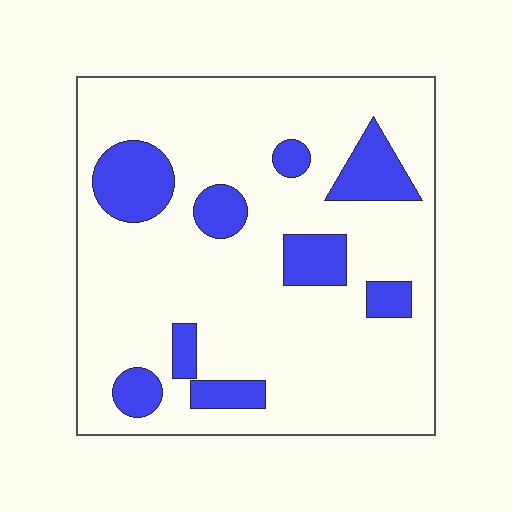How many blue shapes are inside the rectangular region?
9.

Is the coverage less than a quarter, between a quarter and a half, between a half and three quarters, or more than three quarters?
Less than a quarter.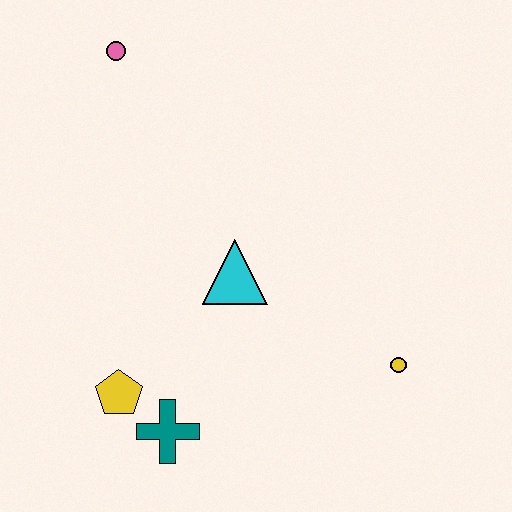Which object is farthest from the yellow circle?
The pink circle is farthest from the yellow circle.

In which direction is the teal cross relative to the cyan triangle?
The teal cross is below the cyan triangle.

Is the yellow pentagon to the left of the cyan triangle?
Yes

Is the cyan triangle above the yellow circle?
Yes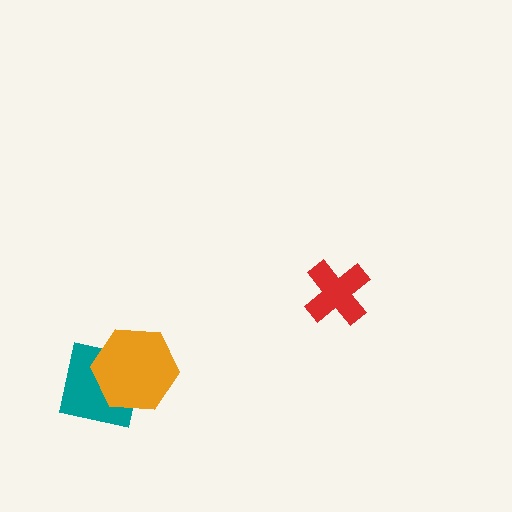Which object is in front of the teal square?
The orange hexagon is in front of the teal square.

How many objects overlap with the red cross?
0 objects overlap with the red cross.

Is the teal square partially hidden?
Yes, it is partially covered by another shape.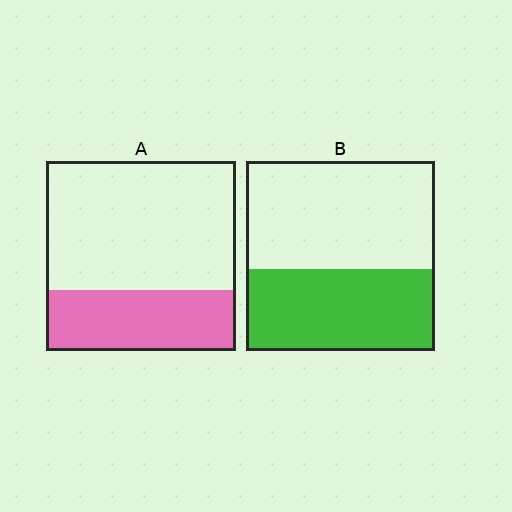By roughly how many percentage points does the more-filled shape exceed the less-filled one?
By roughly 10 percentage points (B over A).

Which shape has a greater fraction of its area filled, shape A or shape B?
Shape B.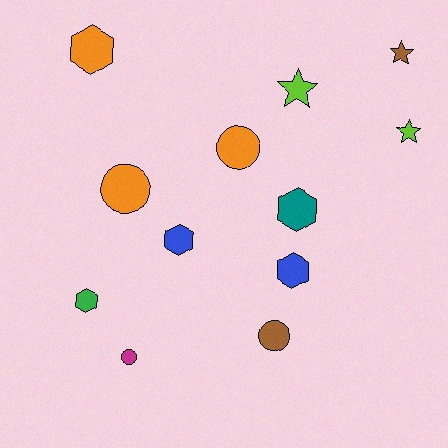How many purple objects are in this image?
There are no purple objects.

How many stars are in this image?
There are 3 stars.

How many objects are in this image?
There are 12 objects.